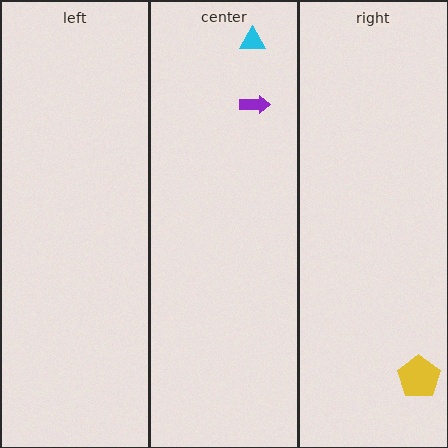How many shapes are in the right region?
1.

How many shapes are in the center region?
2.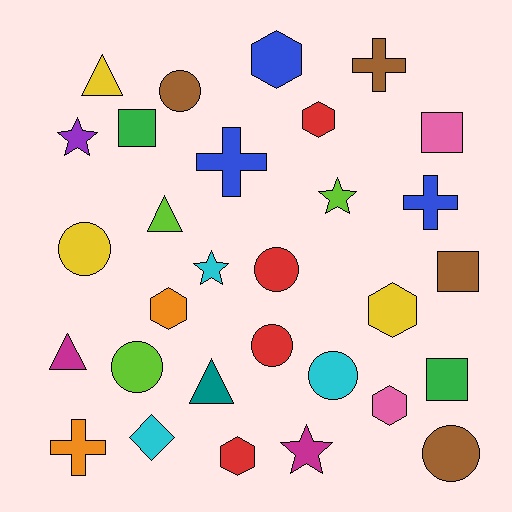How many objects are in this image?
There are 30 objects.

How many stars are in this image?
There are 4 stars.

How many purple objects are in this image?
There is 1 purple object.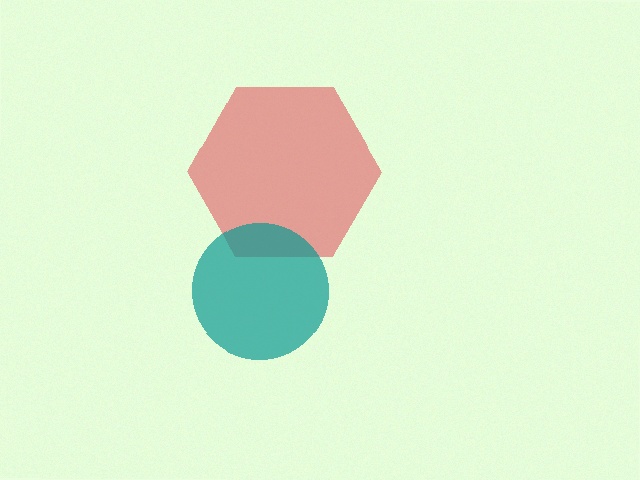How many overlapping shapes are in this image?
There are 2 overlapping shapes in the image.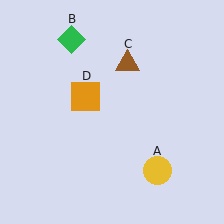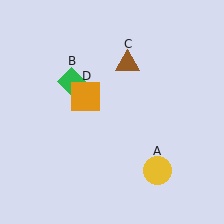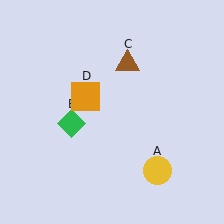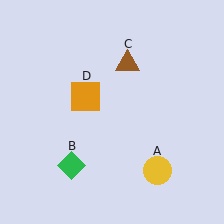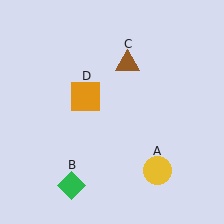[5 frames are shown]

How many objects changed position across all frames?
1 object changed position: green diamond (object B).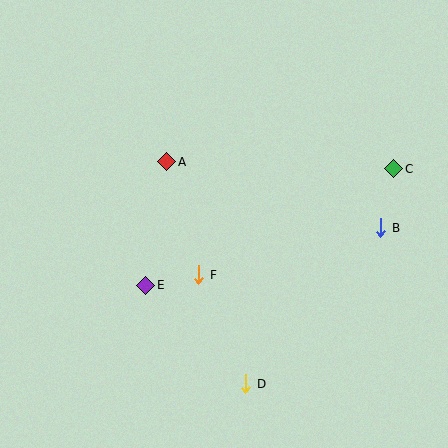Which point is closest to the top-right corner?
Point C is closest to the top-right corner.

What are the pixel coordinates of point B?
Point B is at (381, 228).